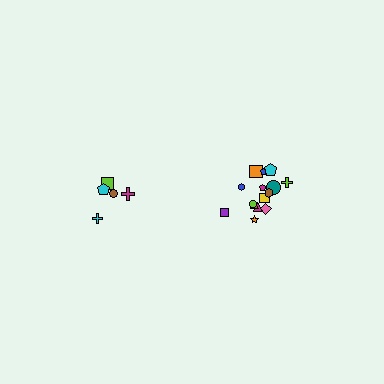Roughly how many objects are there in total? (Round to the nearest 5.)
Roughly 20 objects in total.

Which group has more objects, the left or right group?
The right group.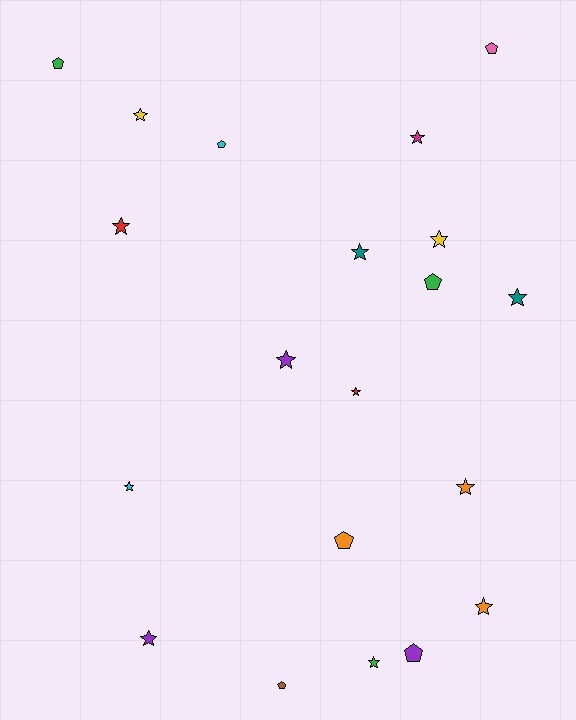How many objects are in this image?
There are 20 objects.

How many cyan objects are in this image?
There are 2 cyan objects.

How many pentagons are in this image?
There are 7 pentagons.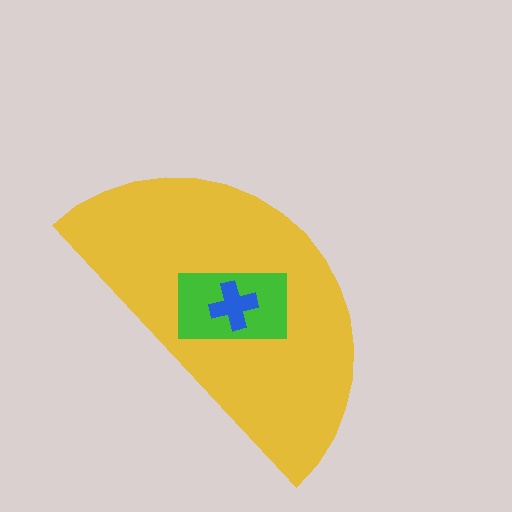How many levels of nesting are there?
3.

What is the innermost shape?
The blue cross.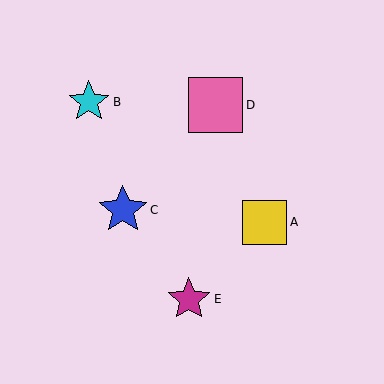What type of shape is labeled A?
Shape A is a yellow square.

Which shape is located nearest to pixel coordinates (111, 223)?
The blue star (labeled C) at (123, 210) is nearest to that location.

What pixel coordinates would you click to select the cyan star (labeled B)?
Click at (89, 102) to select the cyan star B.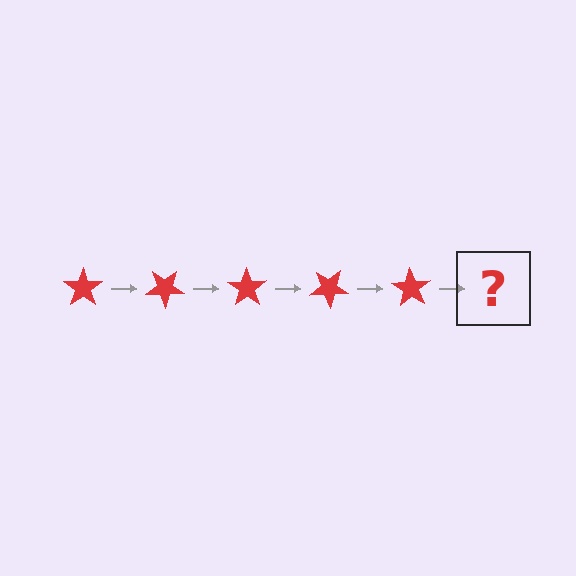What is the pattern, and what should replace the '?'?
The pattern is that the star rotates 35 degrees each step. The '?' should be a red star rotated 175 degrees.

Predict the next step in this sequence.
The next step is a red star rotated 175 degrees.